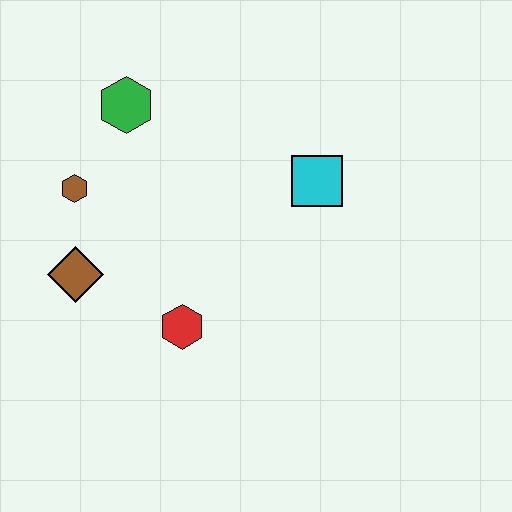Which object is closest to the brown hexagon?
The brown diamond is closest to the brown hexagon.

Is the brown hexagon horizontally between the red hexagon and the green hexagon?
No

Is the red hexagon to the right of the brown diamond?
Yes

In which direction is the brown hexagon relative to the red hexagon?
The brown hexagon is above the red hexagon.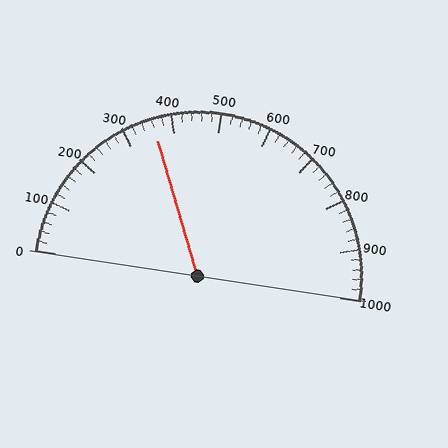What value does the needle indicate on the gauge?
The needle indicates approximately 360.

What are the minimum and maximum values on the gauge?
The gauge ranges from 0 to 1000.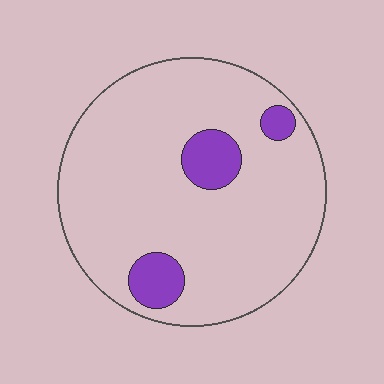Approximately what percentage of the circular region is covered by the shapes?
Approximately 10%.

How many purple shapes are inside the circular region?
3.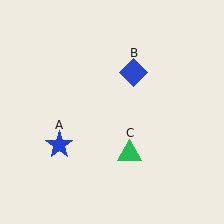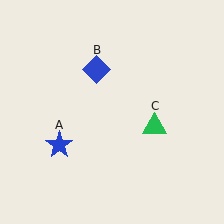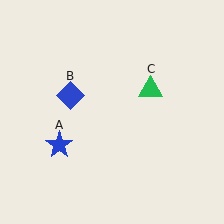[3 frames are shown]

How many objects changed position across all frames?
2 objects changed position: blue diamond (object B), green triangle (object C).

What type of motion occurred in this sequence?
The blue diamond (object B), green triangle (object C) rotated counterclockwise around the center of the scene.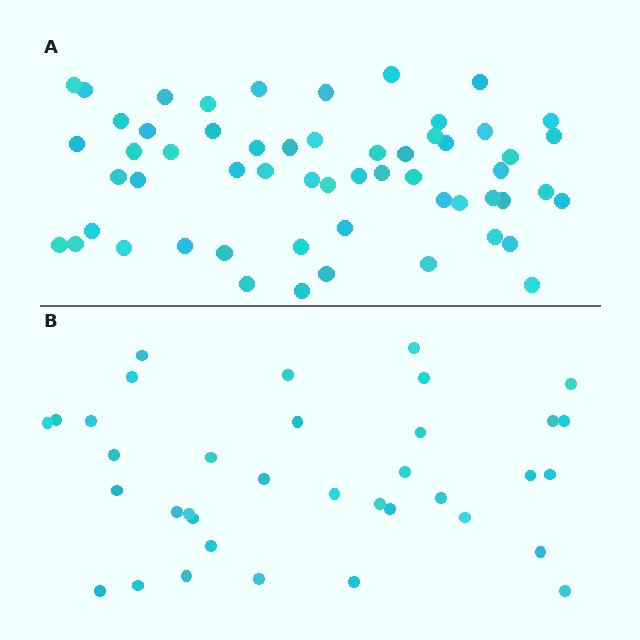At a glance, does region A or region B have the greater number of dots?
Region A (the top region) has more dots.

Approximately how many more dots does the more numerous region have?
Region A has approximately 20 more dots than region B.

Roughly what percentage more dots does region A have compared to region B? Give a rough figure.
About 60% more.